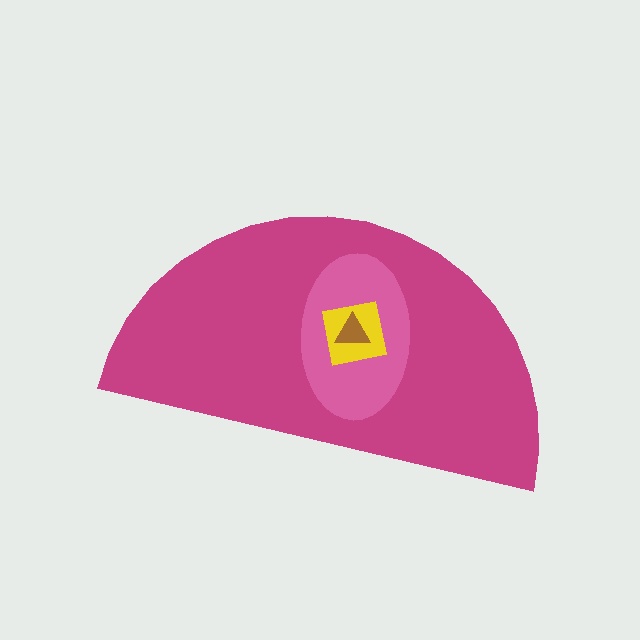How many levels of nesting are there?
4.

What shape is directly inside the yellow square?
The brown triangle.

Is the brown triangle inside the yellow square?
Yes.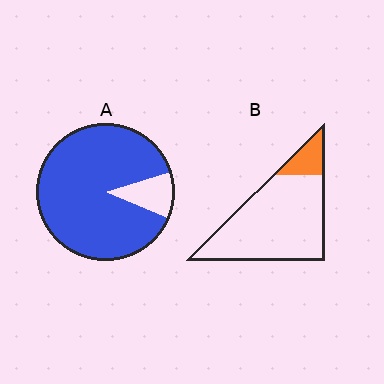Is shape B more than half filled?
No.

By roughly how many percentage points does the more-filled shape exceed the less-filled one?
By roughly 75 percentage points (A over B).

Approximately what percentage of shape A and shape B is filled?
A is approximately 90% and B is approximately 15%.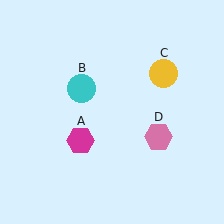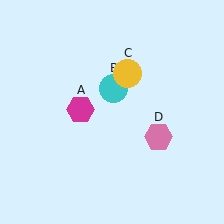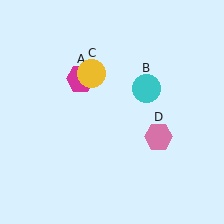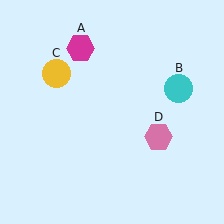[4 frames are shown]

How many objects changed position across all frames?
3 objects changed position: magenta hexagon (object A), cyan circle (object B), yellow circle (object C).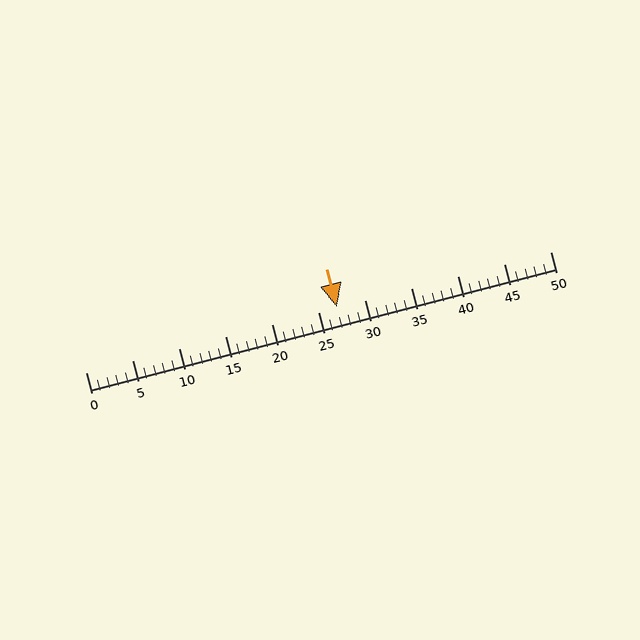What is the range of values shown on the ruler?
The ruler shows values from 0 to 50.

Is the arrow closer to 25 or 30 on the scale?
The arrow is closer to 25.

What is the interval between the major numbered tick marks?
The major tick marks are spaced 5 units apart.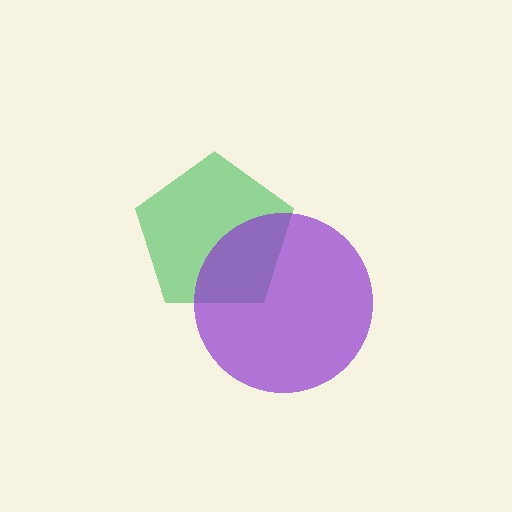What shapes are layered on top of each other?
The layered shapes are: a green pentagon, a purple circle.